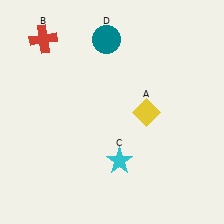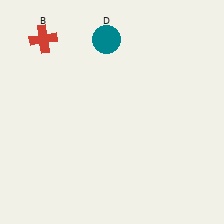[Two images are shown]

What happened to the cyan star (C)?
The cyan star (C) was removed in Image 2. It was in the bottom-right area of Image 1.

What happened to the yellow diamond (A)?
The yellow diamond (A) was removed in Image 2. It was in the bottom-right area of Image 1.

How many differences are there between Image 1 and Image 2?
There are 2 differences between the two images.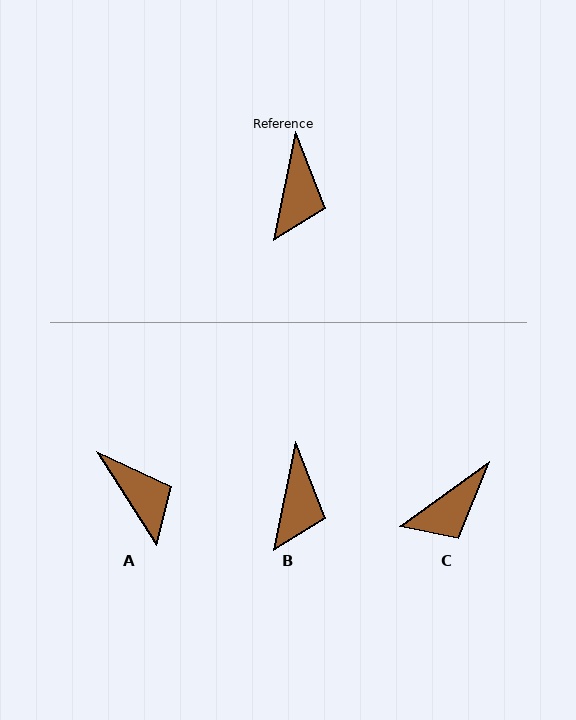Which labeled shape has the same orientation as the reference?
B.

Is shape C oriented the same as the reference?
No, it is off by about 43 degrees.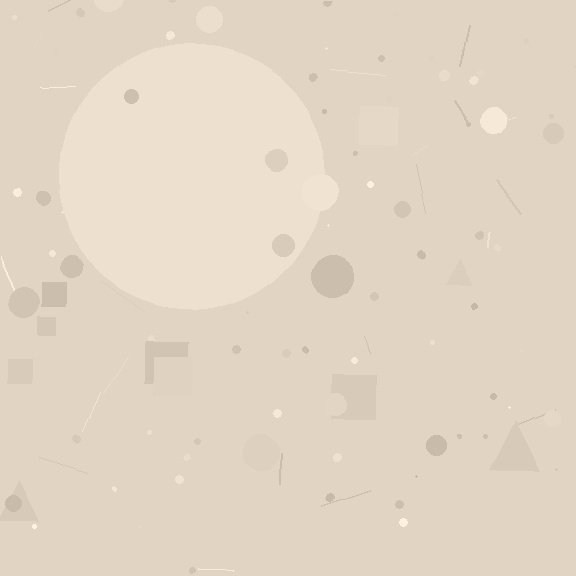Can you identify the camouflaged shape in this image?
The camouflaged shape is a circle.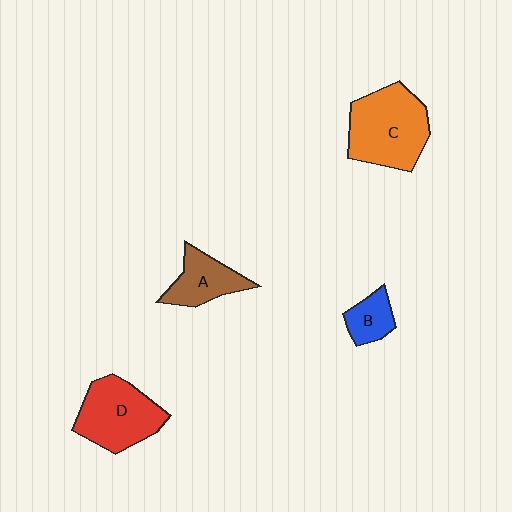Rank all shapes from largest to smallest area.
From largest to smallest: C (orange), D (red), A (brown), B (blue).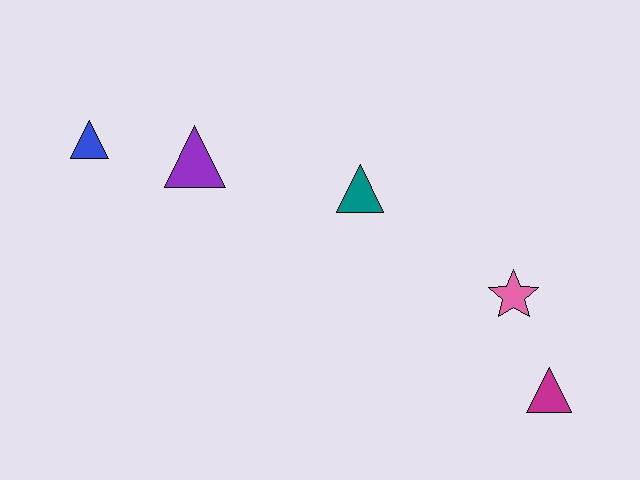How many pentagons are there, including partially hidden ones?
There are no pentagons.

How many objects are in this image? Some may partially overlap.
There are 5 objects.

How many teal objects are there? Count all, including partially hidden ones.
There is 1 teal object.